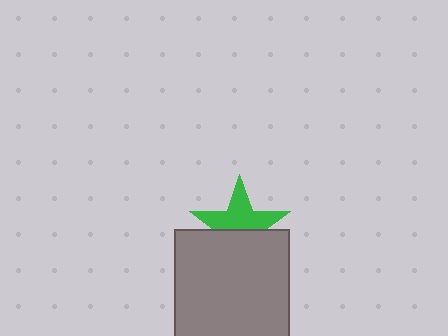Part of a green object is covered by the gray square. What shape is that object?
It is a star.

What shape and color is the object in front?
The object in front is a gray square.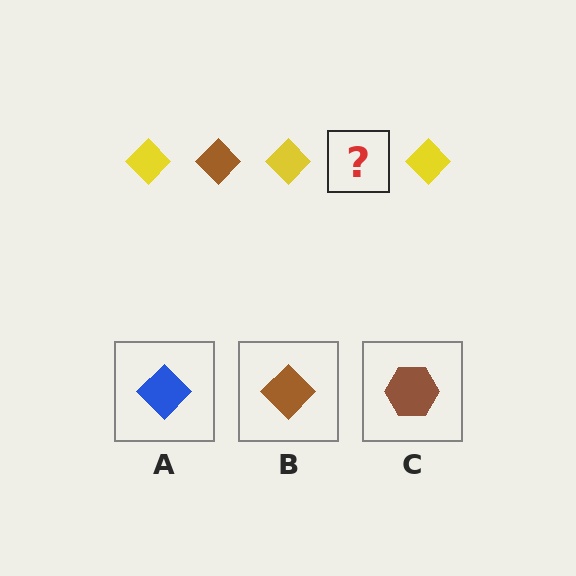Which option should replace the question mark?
Option B.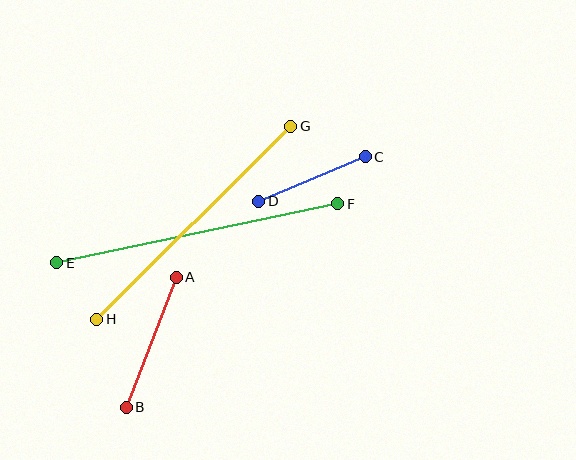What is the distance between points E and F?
The distance is approximately 287 pixels.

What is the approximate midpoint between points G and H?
The midpoint is at approximately (194, 223) pixels.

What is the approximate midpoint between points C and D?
The midpoint is at approximately (312, 179) pixels.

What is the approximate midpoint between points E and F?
The midpoint is at approximately (197, 233) pixels.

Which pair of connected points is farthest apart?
Points E and F are farthest apart.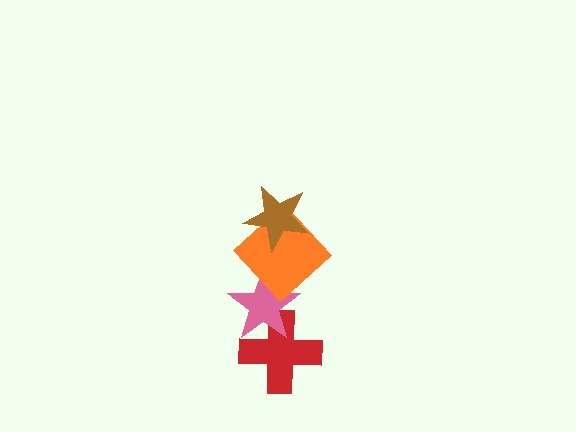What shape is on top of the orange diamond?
The brown star is on top of the orange diamond.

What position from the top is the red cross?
The red cross is 4th from the top.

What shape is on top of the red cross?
The pink star is on top of the red cross.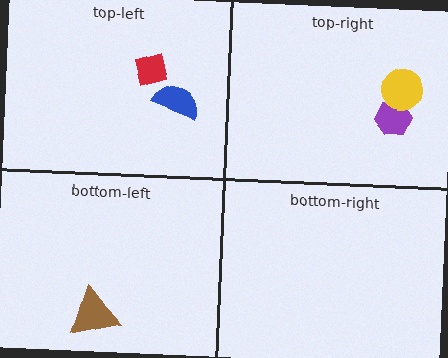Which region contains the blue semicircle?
The top-left region.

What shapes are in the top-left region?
The blue semicircle, the red square.